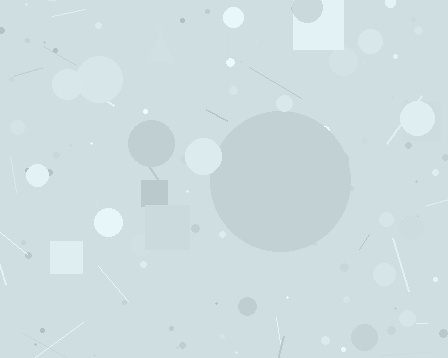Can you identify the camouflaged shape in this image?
The camouflaged shape is a circle.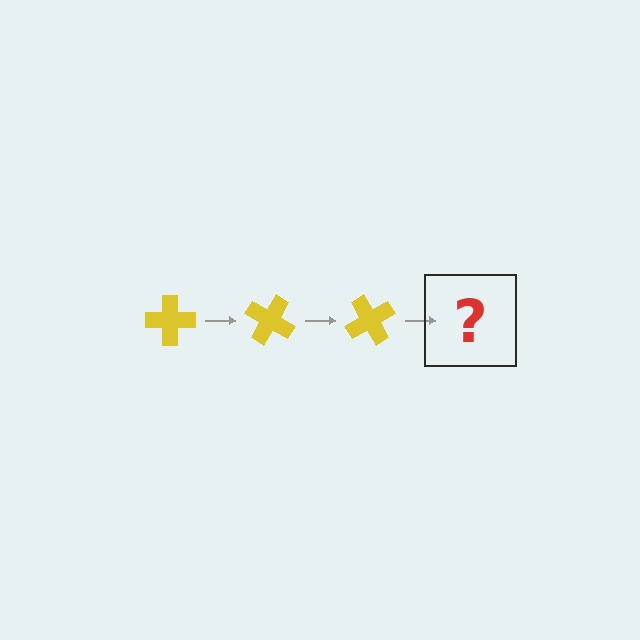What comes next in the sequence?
The next element should be a yellow cross rotated 90 degrees.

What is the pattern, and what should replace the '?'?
The pattern is that the cross rotates 30 degrees each step. The '?' should be a yellow cross rotated 90 degrees.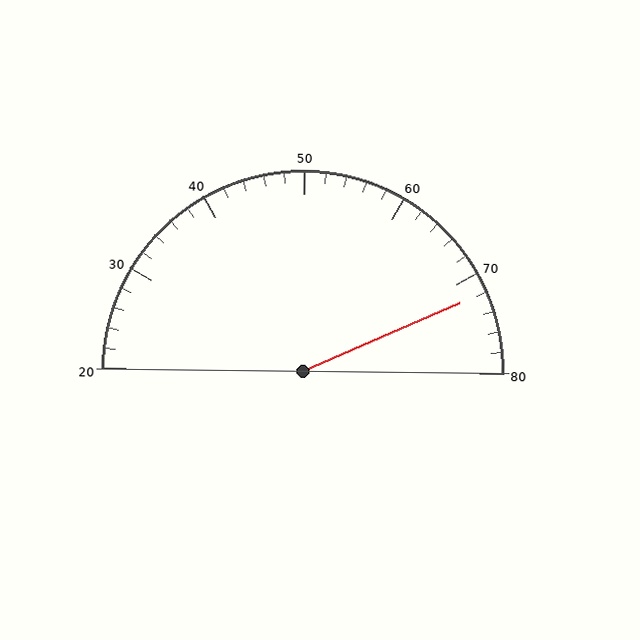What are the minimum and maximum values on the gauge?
The gauge ranges from 20 to 80.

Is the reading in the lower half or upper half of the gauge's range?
The reading is in the upper half of the range (20 to 80).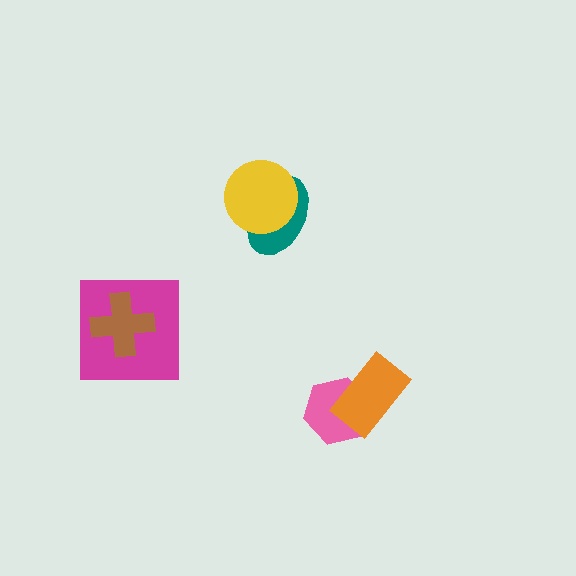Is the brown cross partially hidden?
No, no other shape covers it.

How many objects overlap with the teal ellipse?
1 object overlaps with the teal ellipse.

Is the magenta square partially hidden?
Yes, it is partially covered by another shape.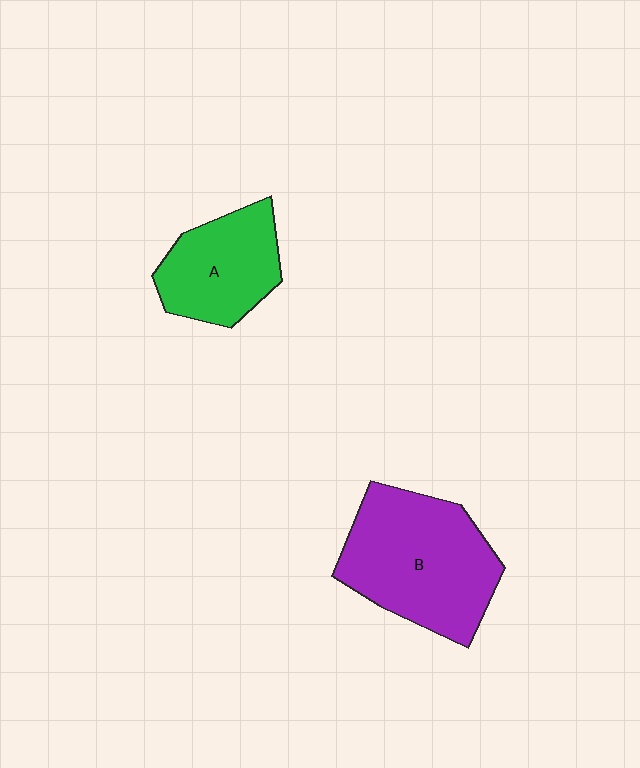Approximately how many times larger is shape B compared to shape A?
Approximately 1.6 times.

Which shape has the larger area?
Shape B (purple).